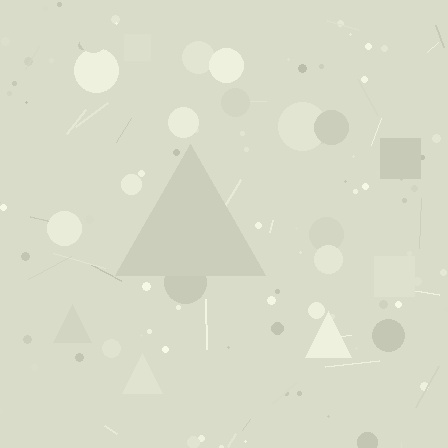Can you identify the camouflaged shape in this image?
The camouflaged shape is a triangle.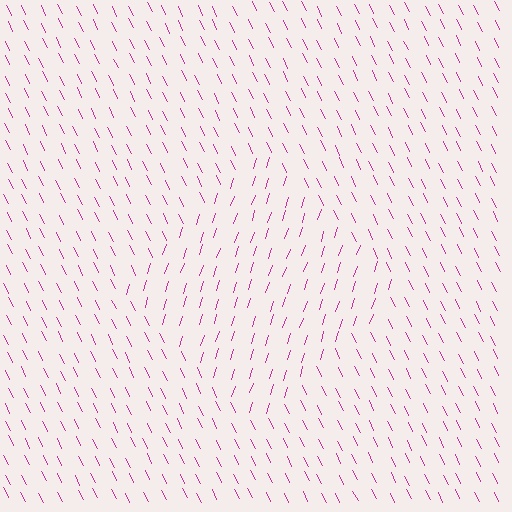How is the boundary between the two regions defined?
The boundary is defined purely by a change in line orientation (approximately 45 degrees difference). All lines are the same color and thickness.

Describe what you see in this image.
The image is filled with small magenta line segments. A diamond region in the image has lines oriented differently from the surrounding lines, creating a visible texture boundary.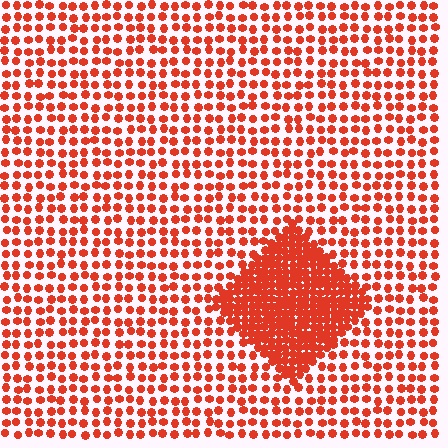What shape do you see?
I see a diamond.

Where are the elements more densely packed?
The elements are more densely packed inside the diamond boundary.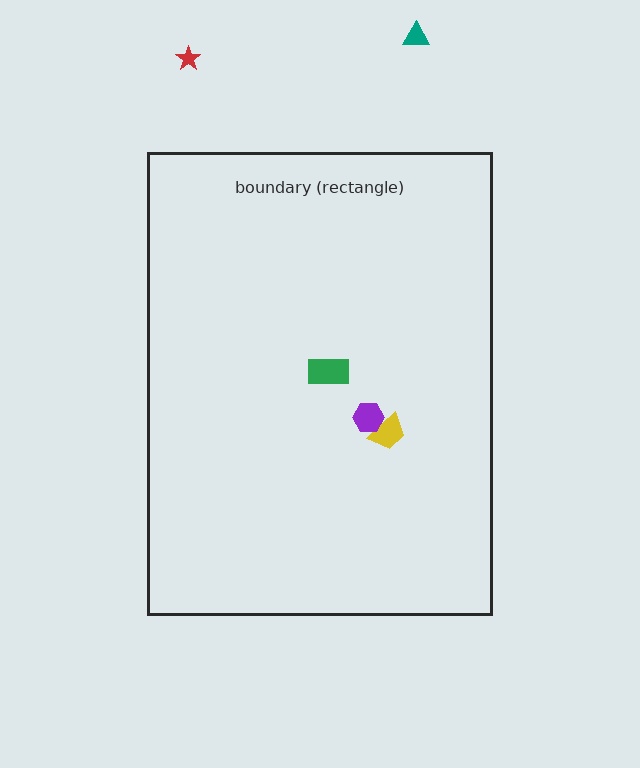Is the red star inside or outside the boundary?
Outside.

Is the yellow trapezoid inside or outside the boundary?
Inside.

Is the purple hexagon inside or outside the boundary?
Inside.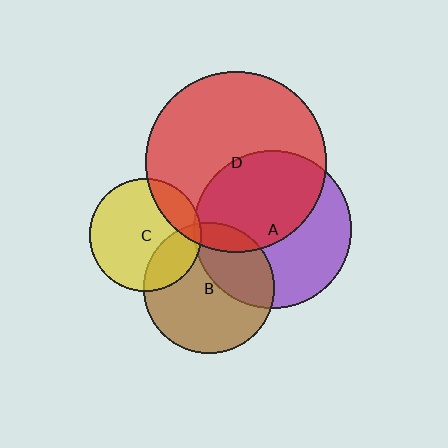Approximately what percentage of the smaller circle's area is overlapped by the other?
Approximately 50%.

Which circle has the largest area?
Circle D (red).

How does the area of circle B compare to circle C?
Approximately 1.4 times.